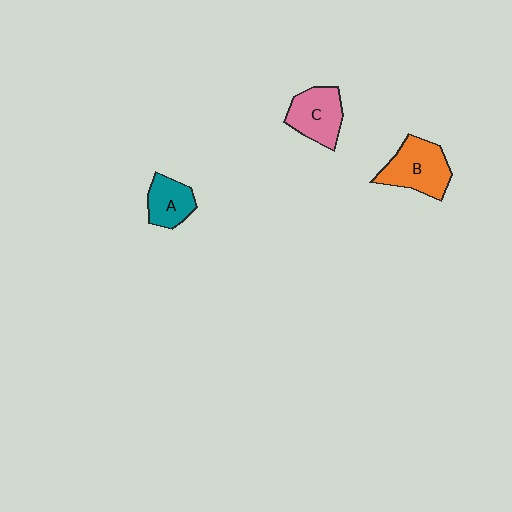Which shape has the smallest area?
Shape A (teal).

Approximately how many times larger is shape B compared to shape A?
Approximately 1.5 times.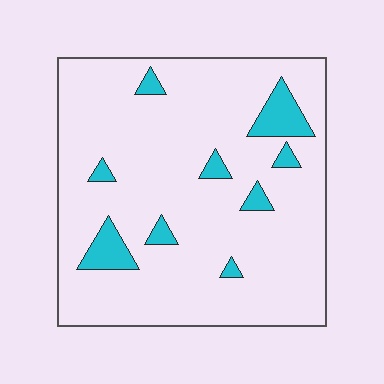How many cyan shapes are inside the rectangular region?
9.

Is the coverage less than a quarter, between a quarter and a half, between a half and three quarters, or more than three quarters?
Less than a quarter.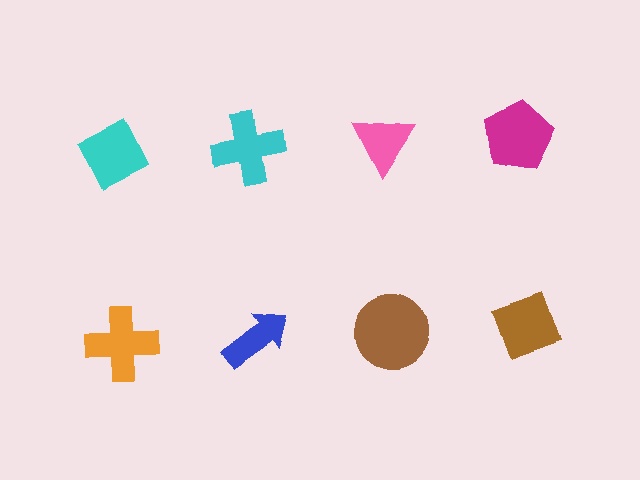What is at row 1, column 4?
A magenta pentagon.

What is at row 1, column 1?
A cyan diamond.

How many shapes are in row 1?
4 shapes.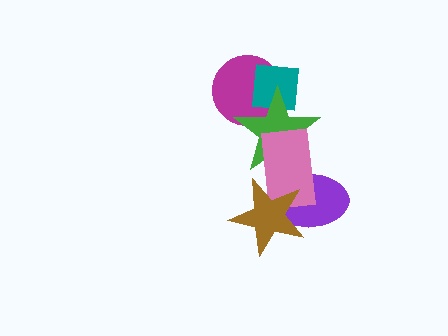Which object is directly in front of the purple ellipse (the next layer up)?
The green star is directly in front of the purple ellipse.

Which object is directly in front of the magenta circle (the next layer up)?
The teal square is directly in front of the magenta circle.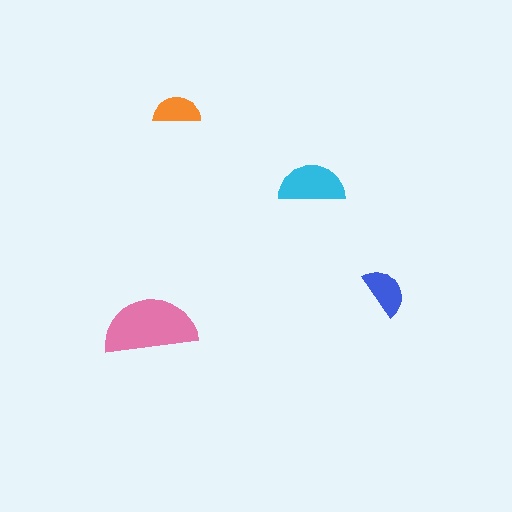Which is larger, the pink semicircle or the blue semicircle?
The pink one.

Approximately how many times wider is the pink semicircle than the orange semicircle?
About 2 times wider.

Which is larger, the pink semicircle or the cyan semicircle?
The pink one.